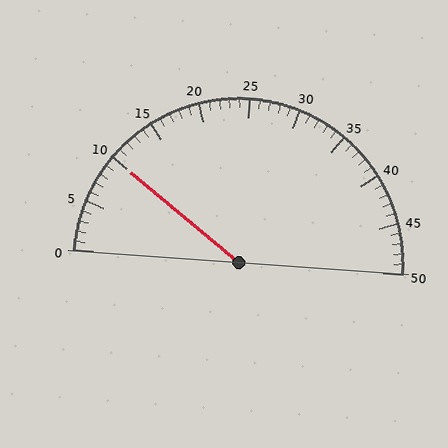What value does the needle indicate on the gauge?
The needle indicates approximately 10.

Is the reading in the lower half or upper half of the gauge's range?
The reading is in the lower half of the range (0 to 50).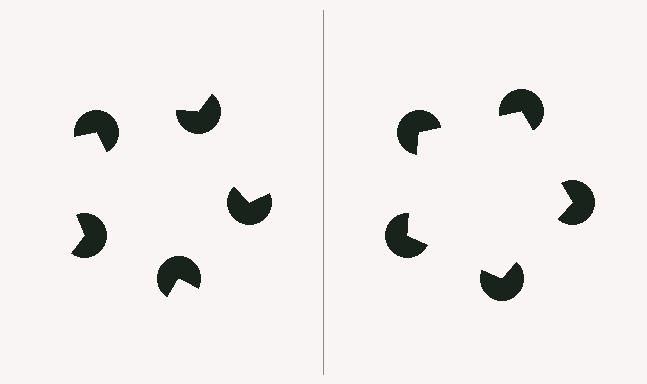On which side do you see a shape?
An illusory pentagon appears on the right side. On the left side the wedge cuts are rotated, so no coherent shape forms.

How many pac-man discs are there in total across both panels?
10 — 5 on each side.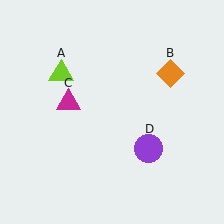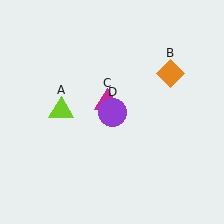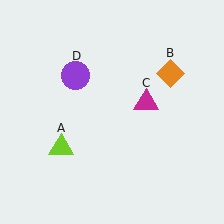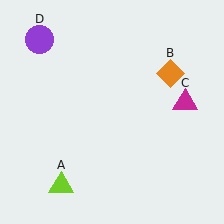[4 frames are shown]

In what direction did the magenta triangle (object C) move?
The magenta triangle (object C) moved right.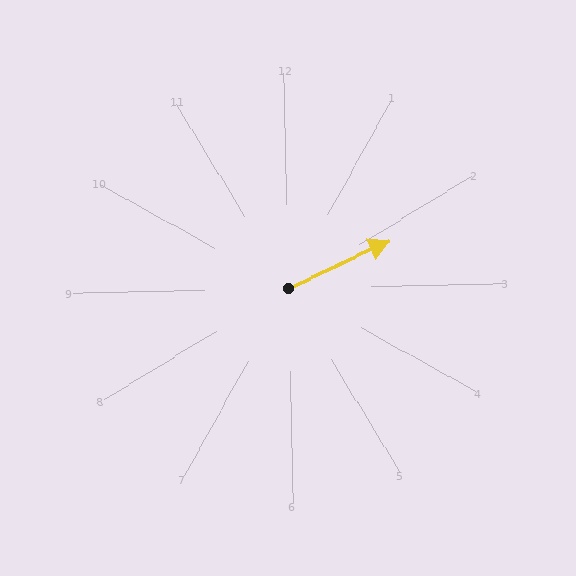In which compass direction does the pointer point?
Northeast.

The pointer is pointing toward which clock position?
Roughly 2 o'clock.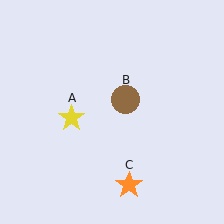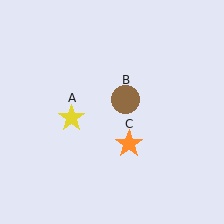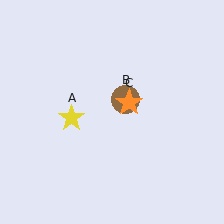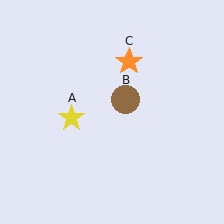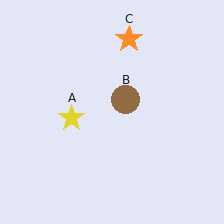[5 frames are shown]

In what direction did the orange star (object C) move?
The orange star (object C) moved up.